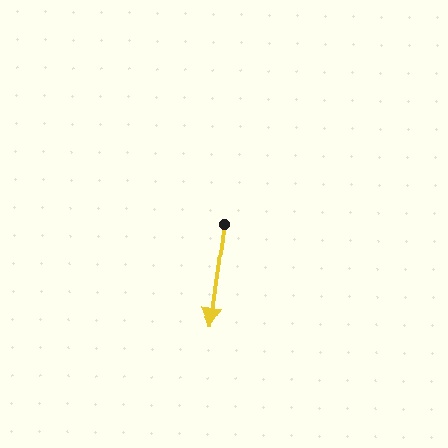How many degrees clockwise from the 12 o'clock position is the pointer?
Approximately 188 degrees.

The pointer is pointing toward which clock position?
Roughly 6 o'clock.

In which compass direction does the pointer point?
South.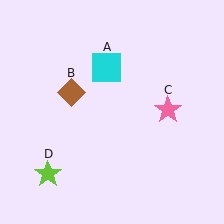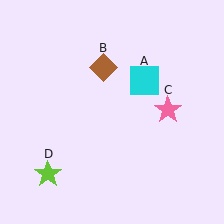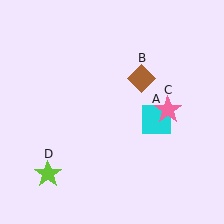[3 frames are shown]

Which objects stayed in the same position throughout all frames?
Pink star (object C) and lime star (object D) remained stationary.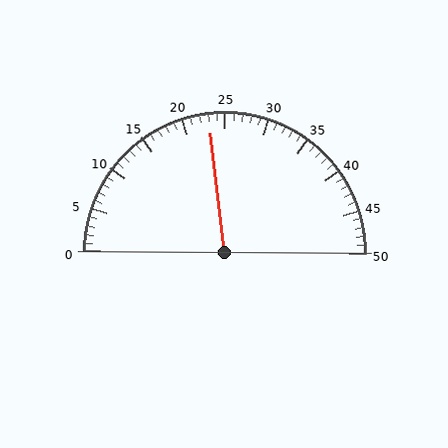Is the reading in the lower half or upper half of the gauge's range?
The reading is in the lower half of the range (0 to 50).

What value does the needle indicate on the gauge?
The needle indicates approximately 23.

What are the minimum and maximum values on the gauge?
The gauge ranges from 0 to 50.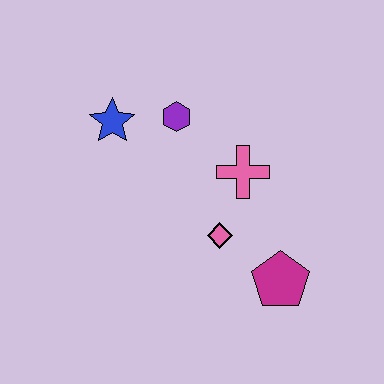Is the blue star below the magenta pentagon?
No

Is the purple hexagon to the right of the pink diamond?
No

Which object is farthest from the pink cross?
The blue star is farthest from the pink cross.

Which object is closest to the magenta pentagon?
The pink diamond is closest to the magenta pentagon.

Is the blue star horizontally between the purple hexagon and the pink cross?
No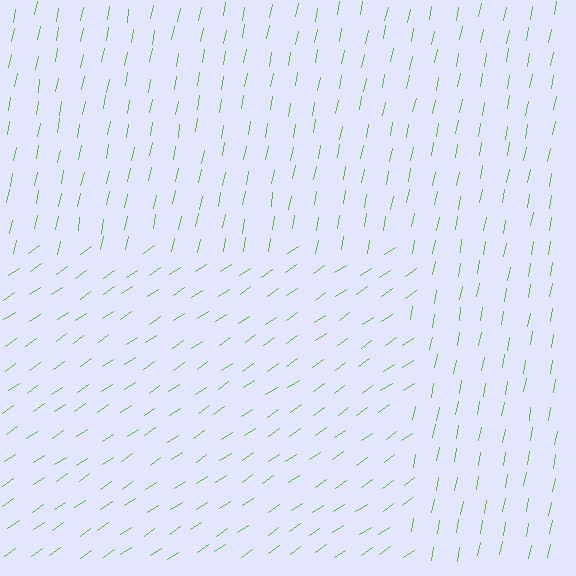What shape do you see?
I see a rectangle.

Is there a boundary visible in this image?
Yes, there is a texture boundary formed by a change in line orientation.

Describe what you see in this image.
The image is filled with small lime line segments. A rectangle region in the image has lines oriented differently from the surrounding lines, creating a visible texture boundary.